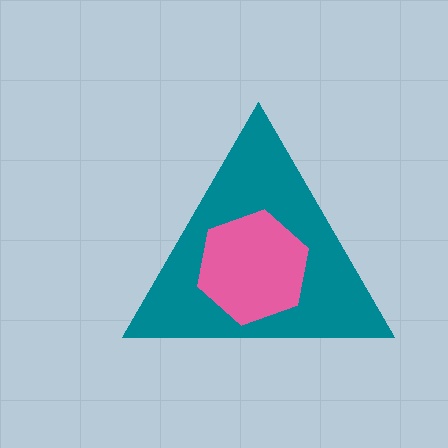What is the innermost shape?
The pink hexagon.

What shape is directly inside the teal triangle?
The pink hexagon.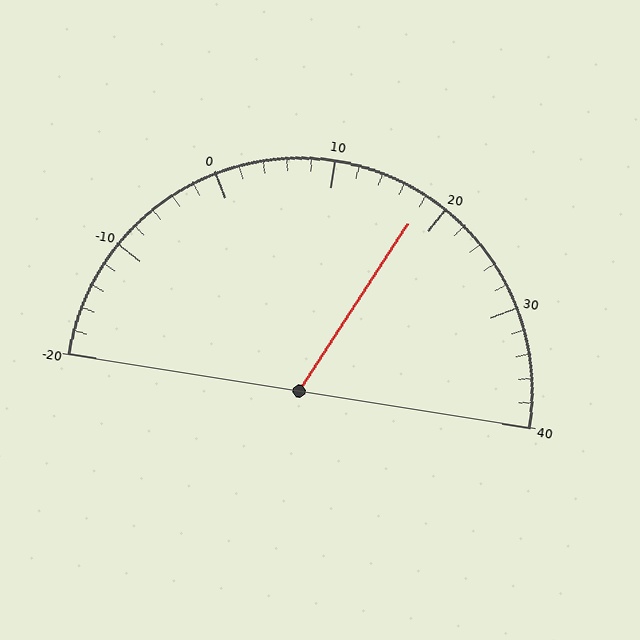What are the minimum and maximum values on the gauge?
The gauge ranges from -20 to 40.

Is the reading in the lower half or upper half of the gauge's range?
The reading is in the upper half of the range (-20 to 40).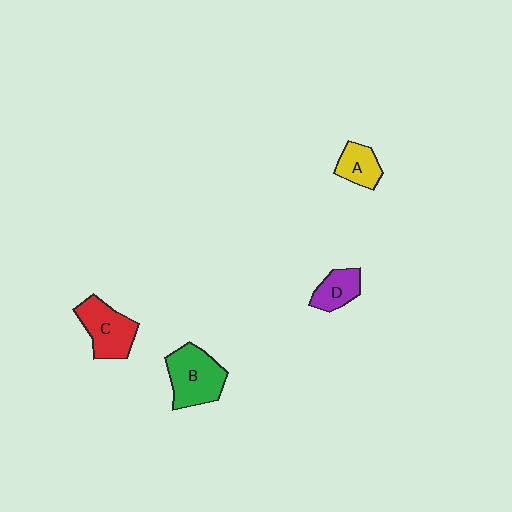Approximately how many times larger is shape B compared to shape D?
Approximately 1.8 times.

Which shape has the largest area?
Shape B (green).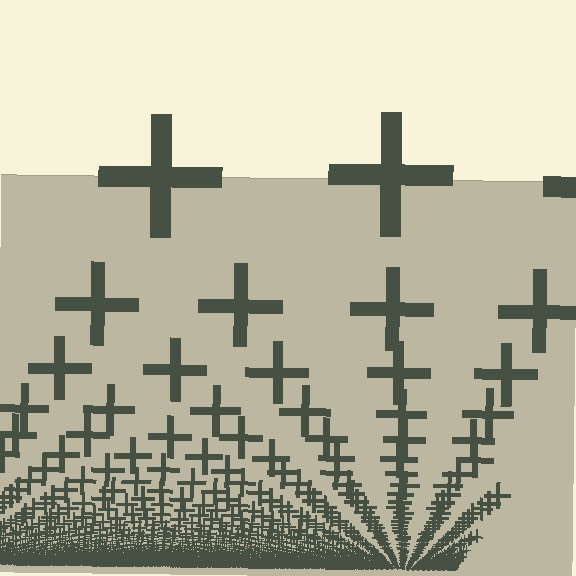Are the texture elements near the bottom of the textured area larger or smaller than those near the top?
Smaller. The gradient is inverted — elements near the bottom are smaller and denser.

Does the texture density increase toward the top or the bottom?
Density increases toward the bottom.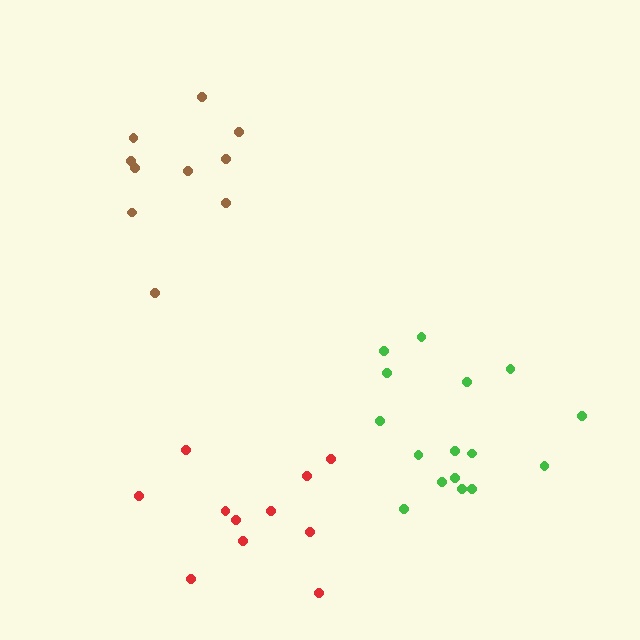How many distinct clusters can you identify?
There are 3 distinct clusters.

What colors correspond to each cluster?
The clusters are colored: brown, red, green.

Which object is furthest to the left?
The brown cluster is leftmost.